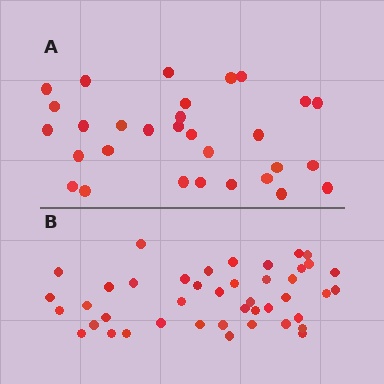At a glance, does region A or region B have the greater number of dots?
Region B (the bottom region) has more dots.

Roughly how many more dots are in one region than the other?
Region B has approximately 15 more dots than region A.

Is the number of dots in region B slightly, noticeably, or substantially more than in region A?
Region B has noticeably more, but not dramatically so. The ratio is roughly 1.4 to 1.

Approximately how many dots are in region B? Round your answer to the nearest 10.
About 40 dots. (The exact count is 43, which rounds to 40.)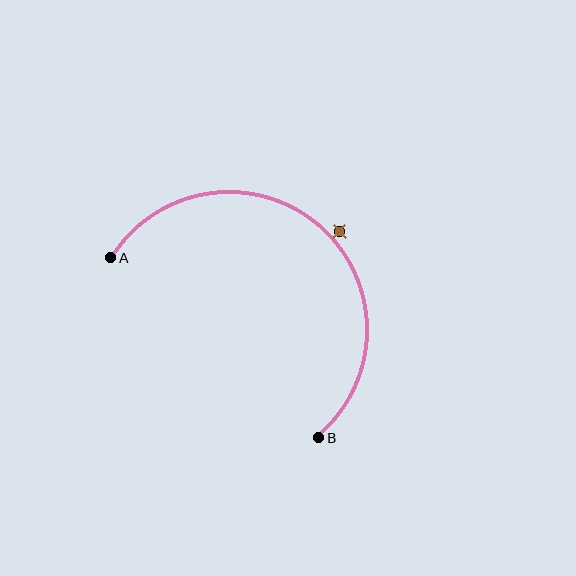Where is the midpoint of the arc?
The arc midpoint is the point on the curve farthest from the straight line joining A and B. It sits above and to the right of that line.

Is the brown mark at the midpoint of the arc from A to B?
No — the brown mark does not lie on the arc at all. It sits slightly outside the curve.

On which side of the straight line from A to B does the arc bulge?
The arc bulges above and to the right of the straight line connecting A and B.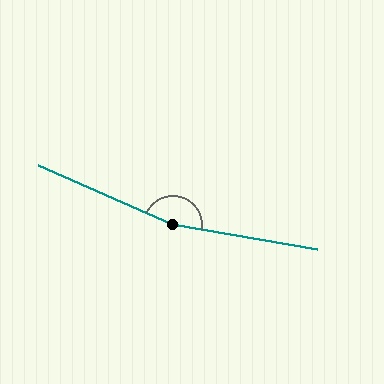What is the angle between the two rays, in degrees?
Approximately 165 degrees.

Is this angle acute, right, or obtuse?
It is obtuse.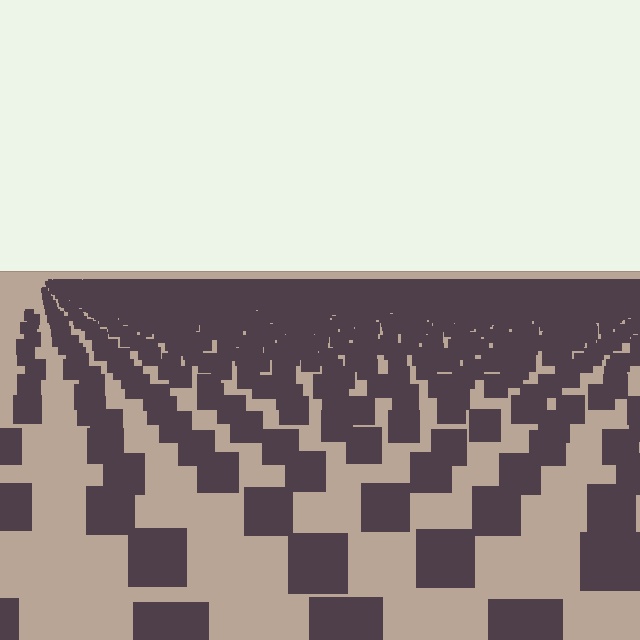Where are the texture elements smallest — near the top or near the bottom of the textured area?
Near the top.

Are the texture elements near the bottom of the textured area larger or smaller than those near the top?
Larger. Near the bottom, elements are closer to the viewer and appear at a bigger on-screen size.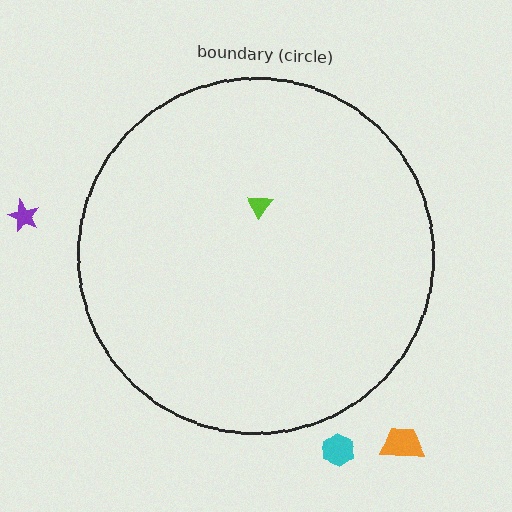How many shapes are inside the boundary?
1 inside, 3 outside.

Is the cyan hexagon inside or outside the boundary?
Outside.